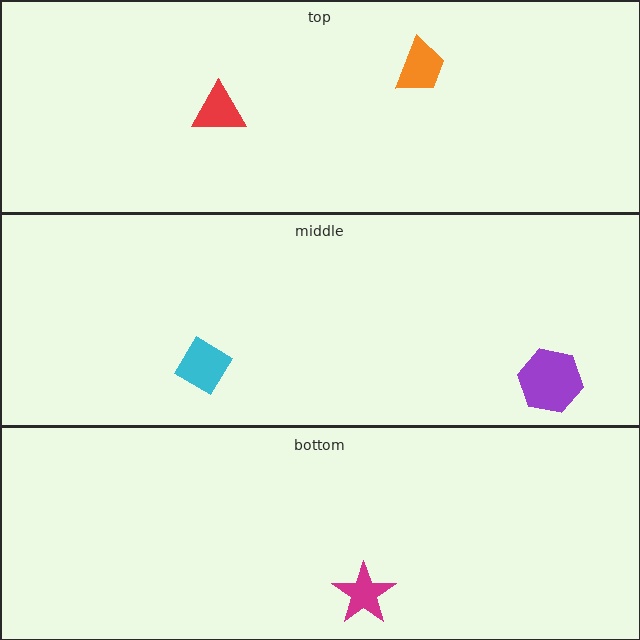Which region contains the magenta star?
The bottom region.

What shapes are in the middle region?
The cyan diamond, the purple hexagon.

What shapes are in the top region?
The red triangle, the orange trapezoid.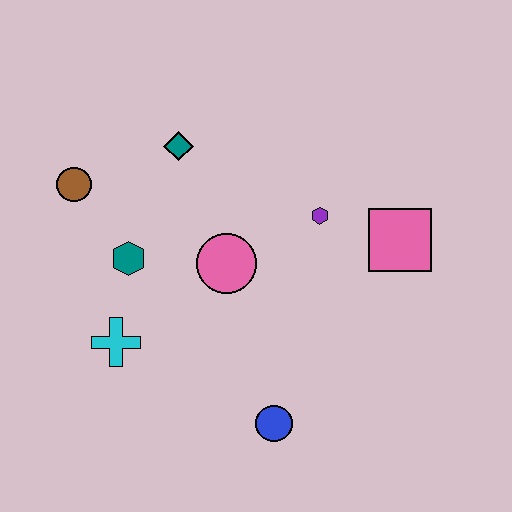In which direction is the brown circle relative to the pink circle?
The brown circle is to the left of the pink circle.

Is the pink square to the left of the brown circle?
No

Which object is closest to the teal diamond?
The brown circle is closest to the teal diamond.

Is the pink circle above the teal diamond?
No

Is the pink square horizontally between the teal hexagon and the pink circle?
No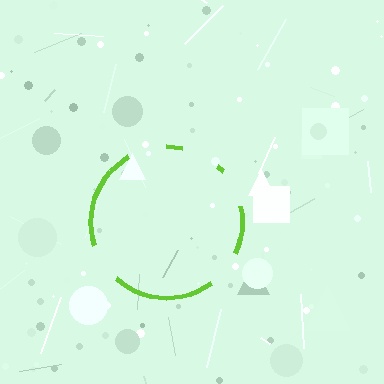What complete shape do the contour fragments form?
The contour fragments form a circle.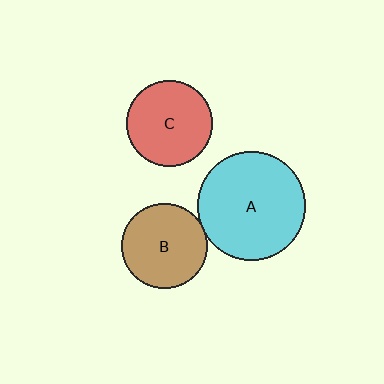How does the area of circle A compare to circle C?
Approximately 1.6 times.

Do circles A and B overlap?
Yes.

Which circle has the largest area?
Circle A (cyan).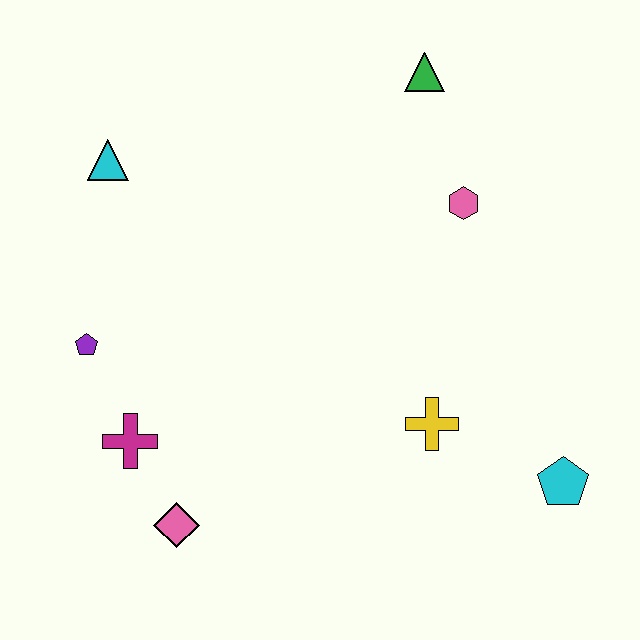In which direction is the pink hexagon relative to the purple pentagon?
The pink hexagon is to the right of the purple pentagon.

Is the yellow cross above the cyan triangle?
No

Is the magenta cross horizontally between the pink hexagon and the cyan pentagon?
No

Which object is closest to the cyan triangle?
The purple pentagon is closest to the cyan triangle.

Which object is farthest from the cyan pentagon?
The cyan triangle is farthest from the cyan pentagon.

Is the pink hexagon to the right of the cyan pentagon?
No